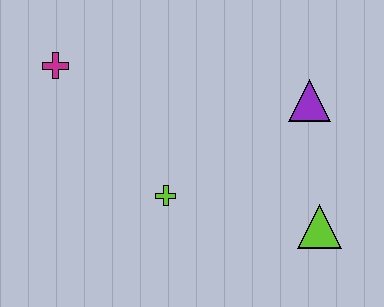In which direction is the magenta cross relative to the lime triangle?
The magenta cross is to the left of the lime triangle.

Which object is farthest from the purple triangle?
The magenta cross is farthest from the purple triangle.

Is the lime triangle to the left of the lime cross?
No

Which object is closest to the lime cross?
The lime triangle is closest to the lime cross.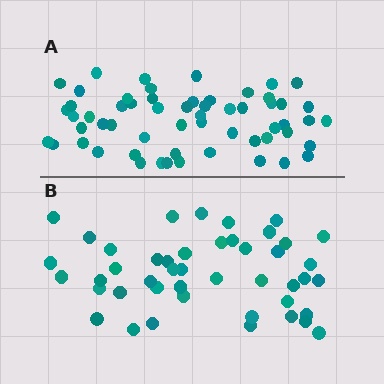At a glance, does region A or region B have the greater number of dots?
Region A (the top region) has more dots.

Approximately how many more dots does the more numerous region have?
Region A has approximately 15 more dots than region B.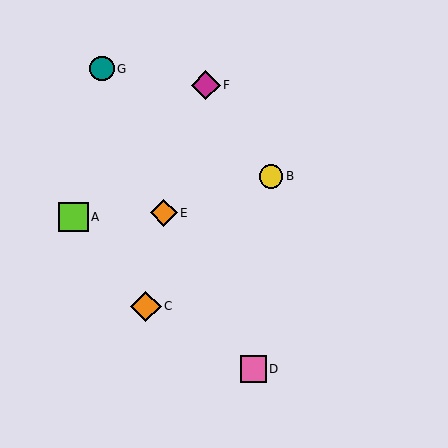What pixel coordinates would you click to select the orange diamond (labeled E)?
Click at (164, 213) to select the orange diamond E.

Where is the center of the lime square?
The center of the lime square is at (74, 217).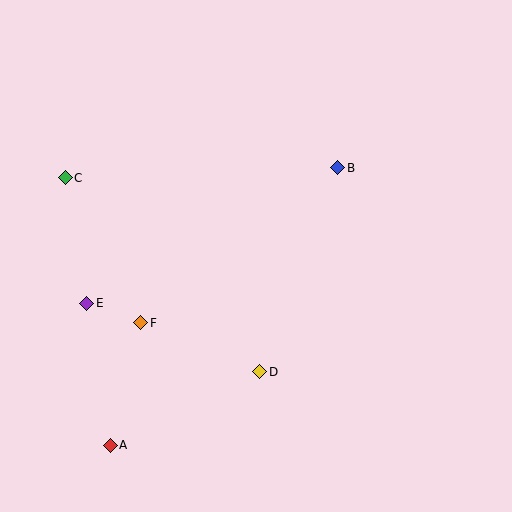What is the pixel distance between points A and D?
The distance between A and D is 167 pixels.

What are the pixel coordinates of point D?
Point D is at (260, 372).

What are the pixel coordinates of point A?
Point A is at (110, 445).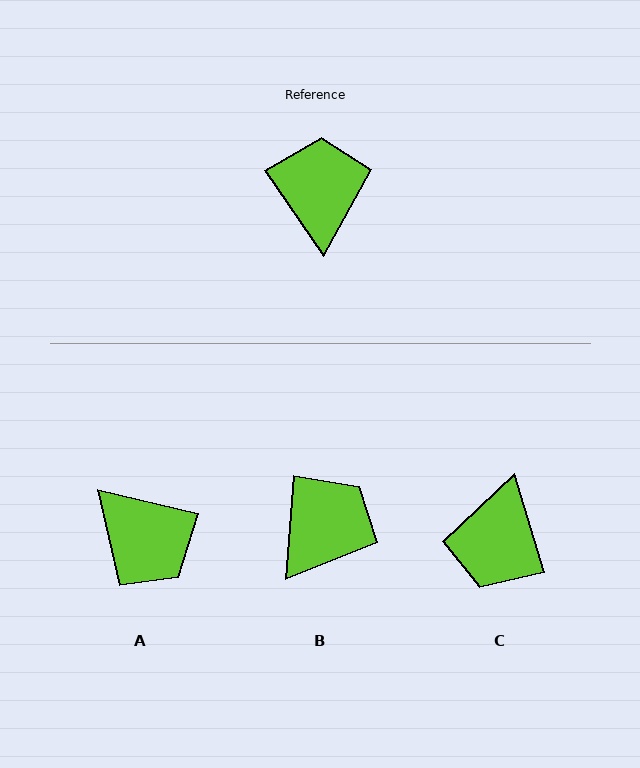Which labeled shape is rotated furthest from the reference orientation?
C, about 162 degrees away.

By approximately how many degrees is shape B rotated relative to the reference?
Approximately 40 degrees clockwise.